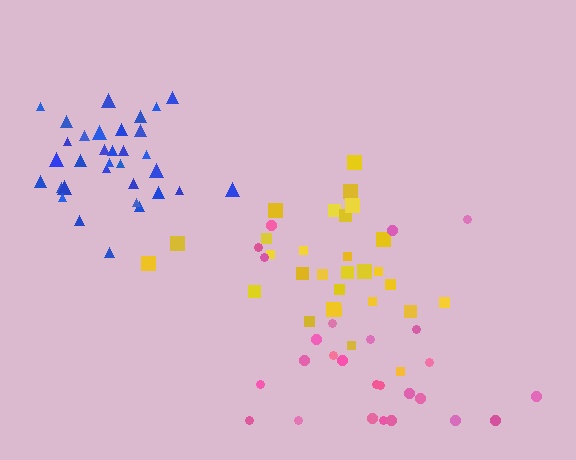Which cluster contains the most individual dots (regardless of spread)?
Blue (33).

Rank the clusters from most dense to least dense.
blue, yellow, pink.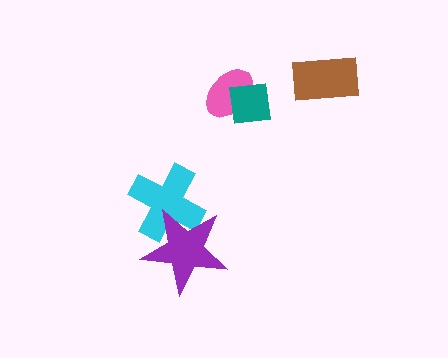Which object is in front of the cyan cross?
The purple star is in front of the cyan cross.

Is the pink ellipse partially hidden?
Yes, it is partially covered by another shape.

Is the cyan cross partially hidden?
Yes, it is partially covered by another shape.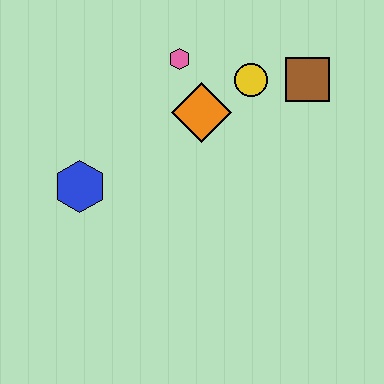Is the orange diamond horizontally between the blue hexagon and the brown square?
Yes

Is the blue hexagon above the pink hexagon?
No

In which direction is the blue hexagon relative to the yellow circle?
The blue hexagon is to the left of the yellow circle.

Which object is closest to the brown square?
The yellow circle is closest to the brown square.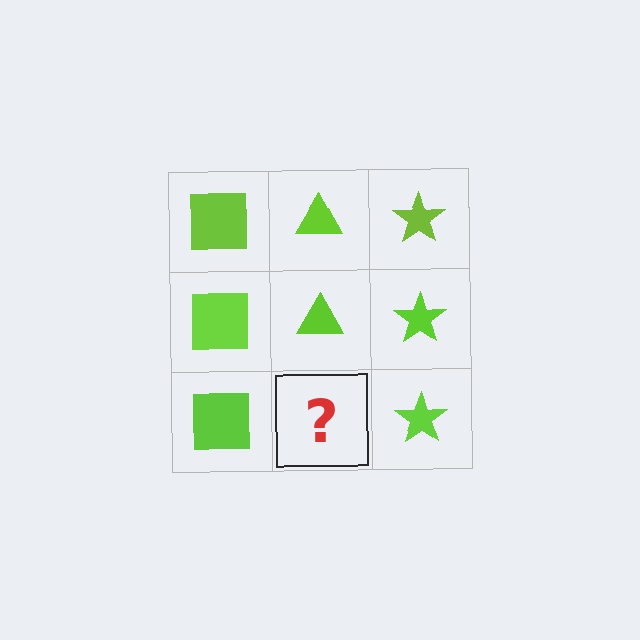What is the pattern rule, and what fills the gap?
The rule is that each column has a consistent shape. The gap should be filled with a lime triangle.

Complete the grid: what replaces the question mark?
The question mark should be replaced with a lime triangle.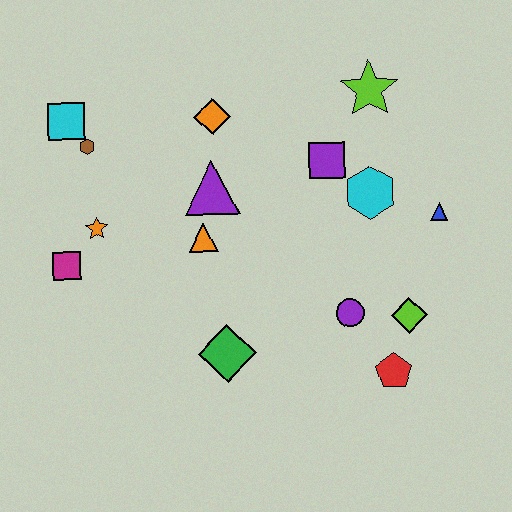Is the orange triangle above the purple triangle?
No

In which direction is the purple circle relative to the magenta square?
The purple circle is to the right of the magenta square.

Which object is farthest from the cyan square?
The red pentagon is farthest from the cyan square.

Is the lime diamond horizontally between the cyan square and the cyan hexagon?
No